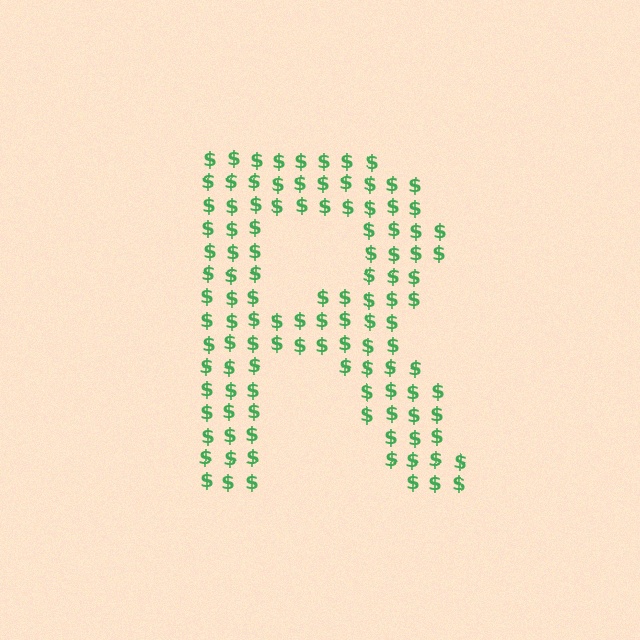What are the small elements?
The small elements are dollar signs.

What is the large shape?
The large shape is the letter R.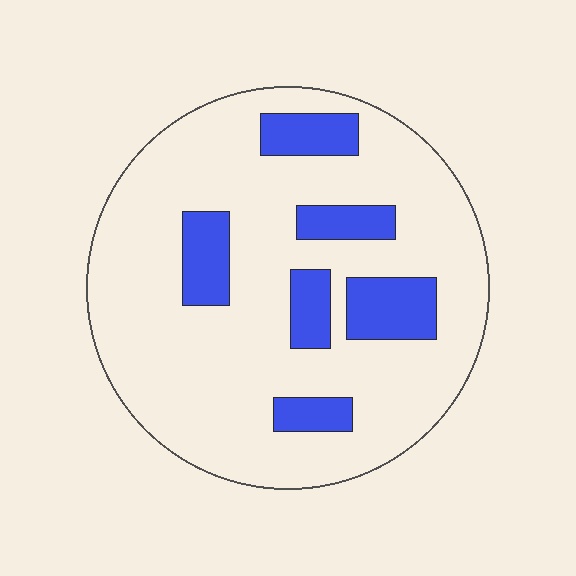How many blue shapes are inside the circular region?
6.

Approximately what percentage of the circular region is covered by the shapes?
Approximately 20%.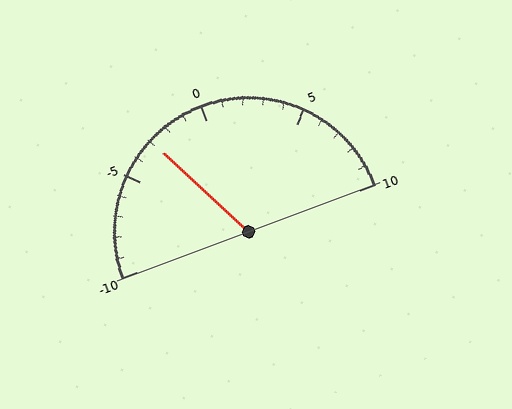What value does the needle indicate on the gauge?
The needle indicates approximately -3.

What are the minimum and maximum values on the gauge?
The gauge ranges from -10 to 10.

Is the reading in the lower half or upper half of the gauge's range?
The reading is in the lower half of the range (-10 to 10).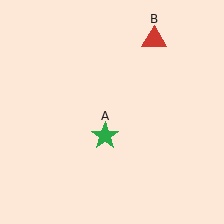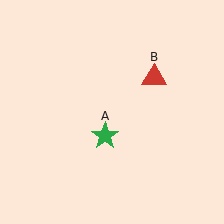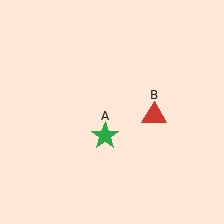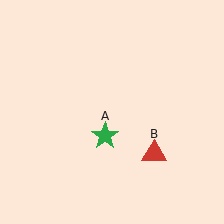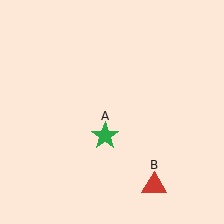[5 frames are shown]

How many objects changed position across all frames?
1 object changed position: red triangle (object B).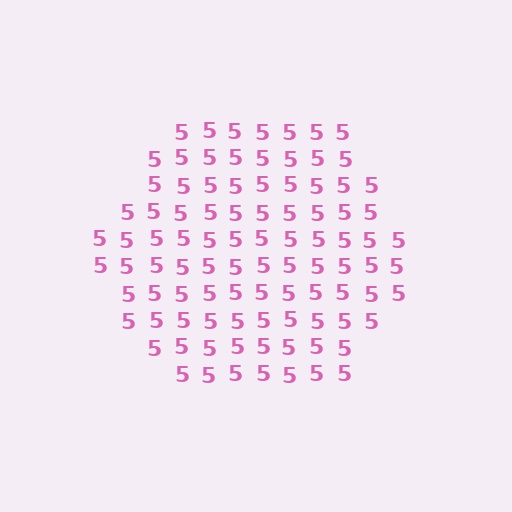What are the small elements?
The small elements are digit 5's.